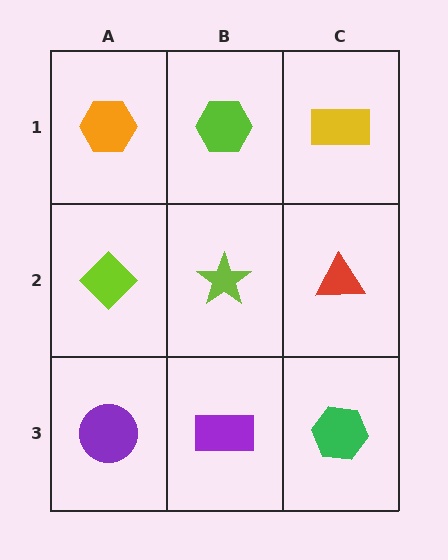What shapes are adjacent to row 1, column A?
A lime diamond (row 2, column A), a lime hexagon (row 1, column B).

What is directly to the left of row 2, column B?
A lime diamond.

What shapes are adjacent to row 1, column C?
A red triangle (row 2, column C), a lime hexagon (row 1, column B).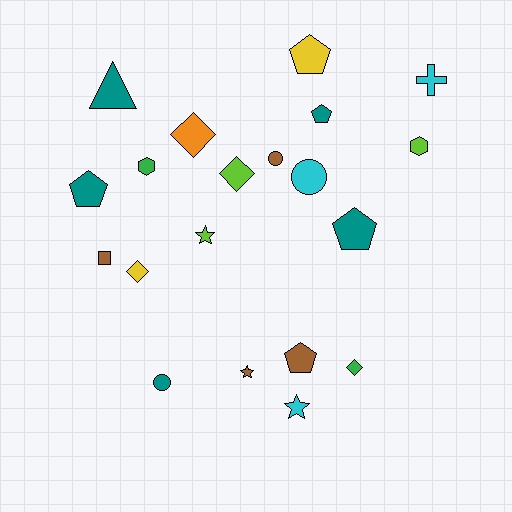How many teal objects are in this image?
There are 5 teal objects.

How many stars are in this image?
There are 3 stars.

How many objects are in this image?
There are 20 objects.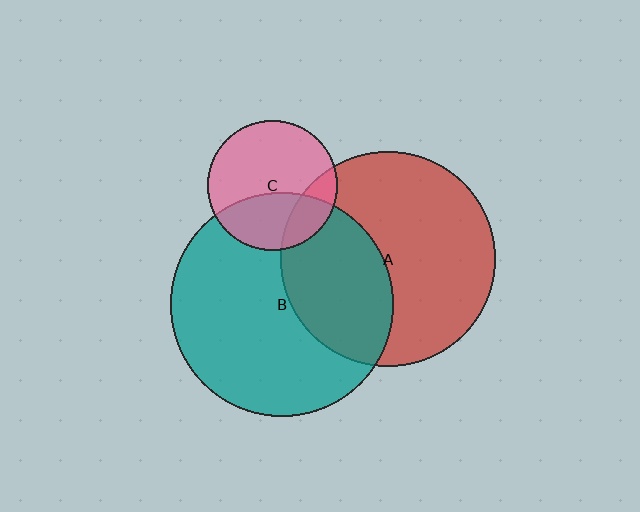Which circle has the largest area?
Circle B (teal).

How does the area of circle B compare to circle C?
Approximately 2.9 times.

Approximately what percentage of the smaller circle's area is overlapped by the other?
Approximately 20%.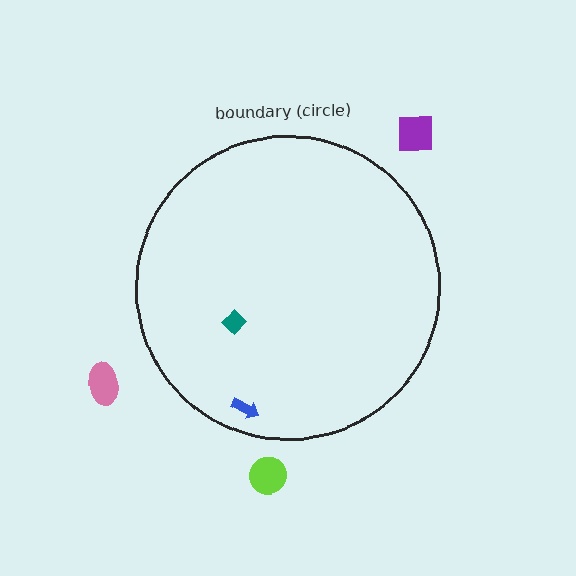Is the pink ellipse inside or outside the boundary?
Outside.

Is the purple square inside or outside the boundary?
Outside.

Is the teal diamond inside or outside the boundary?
Inside.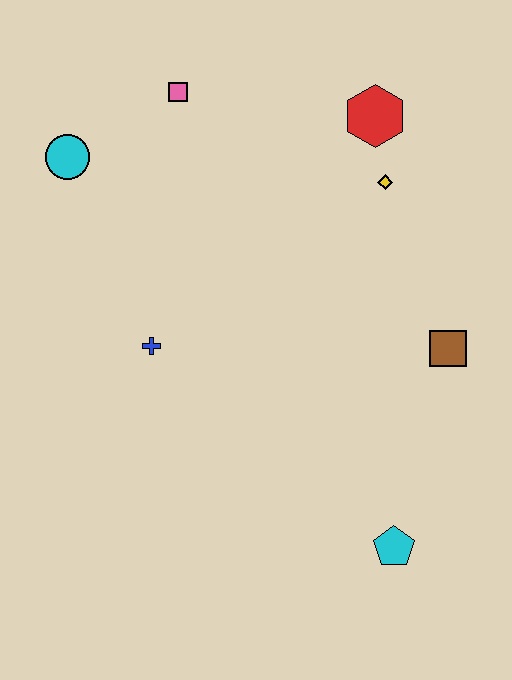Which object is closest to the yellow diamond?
The red hexagon is closest to the yellow diamond.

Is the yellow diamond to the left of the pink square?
No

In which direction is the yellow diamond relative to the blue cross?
The yellow diamond is to the right of the blue cross.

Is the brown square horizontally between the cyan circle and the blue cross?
No